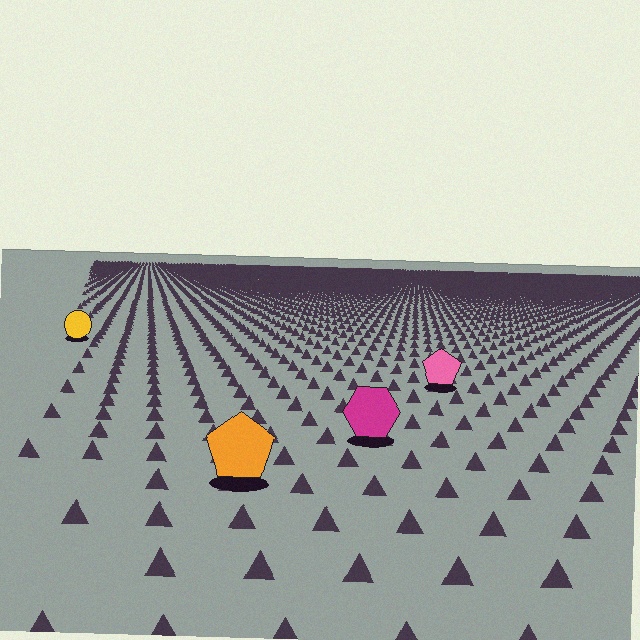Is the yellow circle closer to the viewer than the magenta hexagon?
No. The magenta hexagon is closer — you can tell from the texture gradient: the ground texture is coarser near it.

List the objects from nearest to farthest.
From nearest to farthest: the orange pentagon, the magenta hexagon, the pink pentagon, the yellow circle.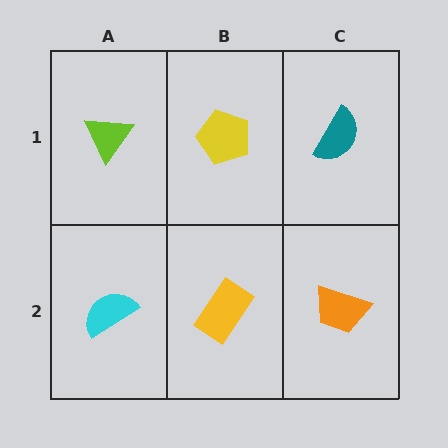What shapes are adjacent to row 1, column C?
An orange trapezoid (row 2, column C), a yellow pentagon (row 1, column B).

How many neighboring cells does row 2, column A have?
2.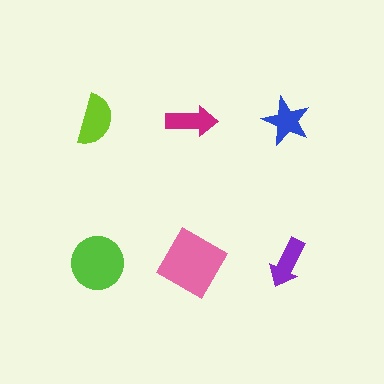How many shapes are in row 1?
3 shapes.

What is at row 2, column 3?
A purple arrow.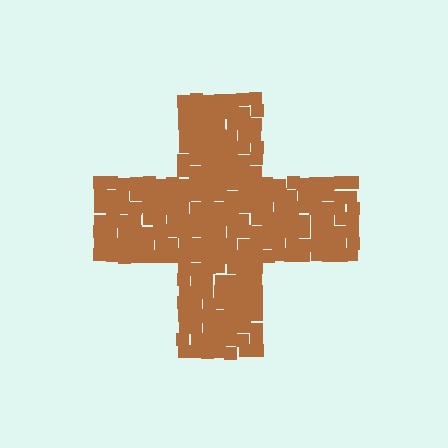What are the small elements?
The small elements are squares.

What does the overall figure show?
The overall figure shows a cross.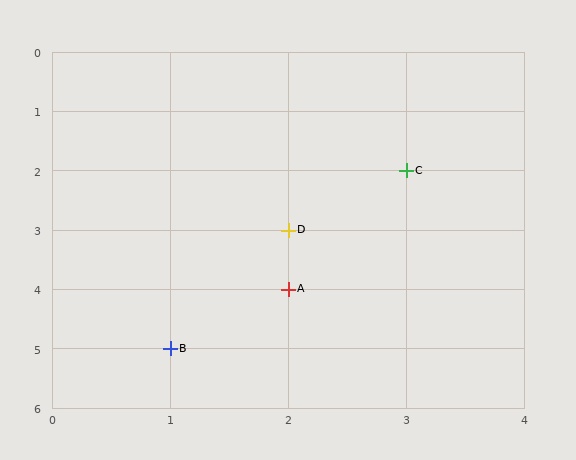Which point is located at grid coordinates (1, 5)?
Point B is at (1, 5).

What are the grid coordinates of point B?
Point B is at grid coordinates (1, 5).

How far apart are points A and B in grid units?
Points A and B are 1 column and 1 row apart (about 1.4 grid units diagonally).